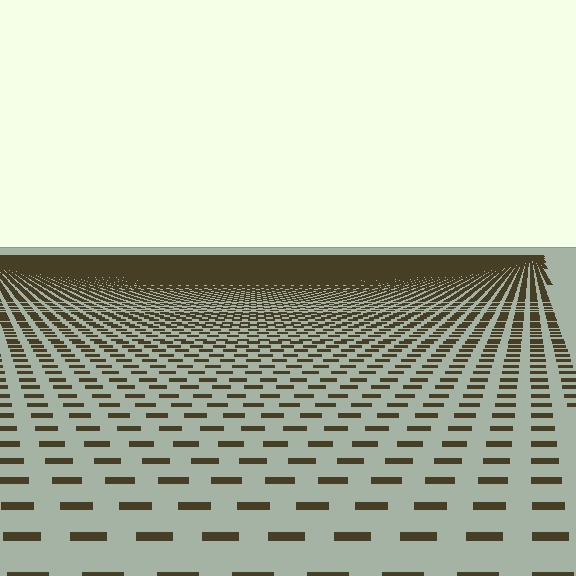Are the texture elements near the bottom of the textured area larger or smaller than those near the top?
Larger. Near the bottom, elements are closer to the viewer and appear at a bigger on-screen size.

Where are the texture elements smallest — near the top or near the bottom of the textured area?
Near the top.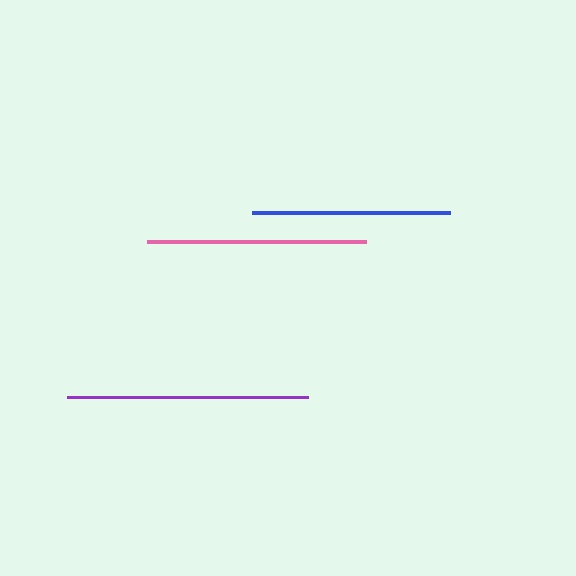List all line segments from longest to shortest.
From longest to shortest: purple, pink, blue.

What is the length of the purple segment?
The purple segment is approximately 241 pixels long.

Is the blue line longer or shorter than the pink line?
The pink line is longer than the blue line.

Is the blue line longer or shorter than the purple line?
The purple line is longer than the blue line.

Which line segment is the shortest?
The blue line is the shortest at approximately 198 pixels.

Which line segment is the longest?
The purple line is the longest at approximately 241 pixels.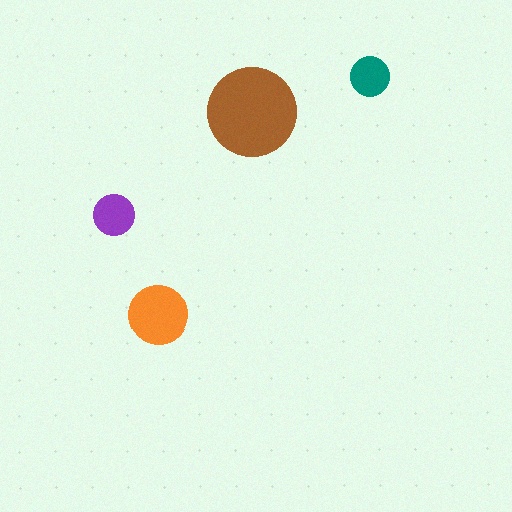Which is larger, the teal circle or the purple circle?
The purple one.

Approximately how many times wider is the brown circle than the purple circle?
About 2 times wider.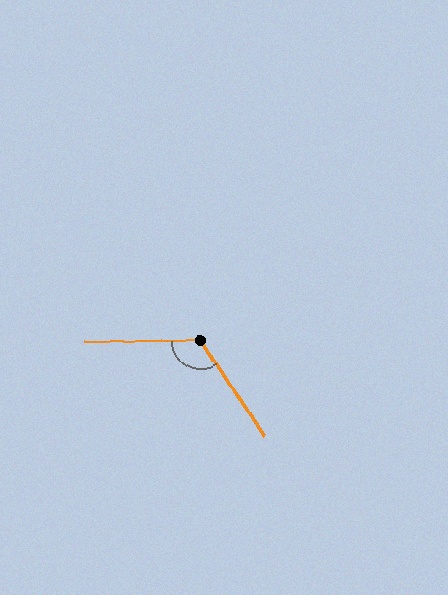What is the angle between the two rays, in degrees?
Approximately 123 degrees.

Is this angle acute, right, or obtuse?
It is obtuse.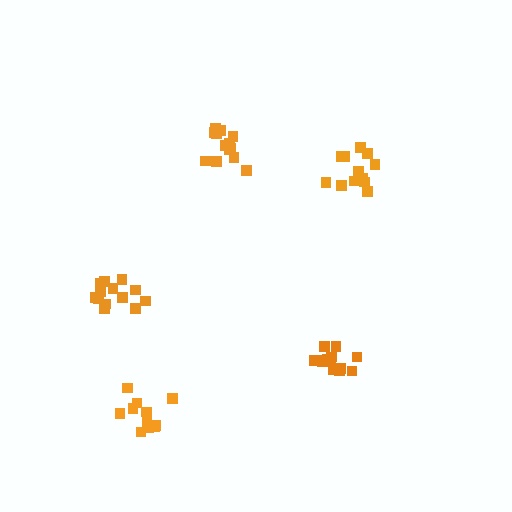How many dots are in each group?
Group 1: 13 dots, Group 2: 13 dots, Group 3: 13 dots, Group 4: 12 dots, Group 5: 12 dots (63 total).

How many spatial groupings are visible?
There are 5 spatial groupings.